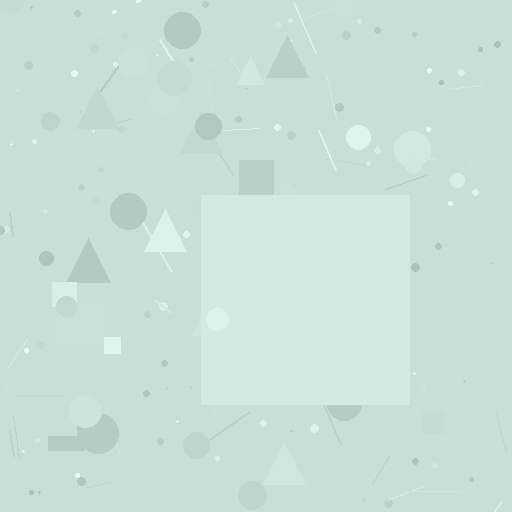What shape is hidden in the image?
A square is hidden in the image.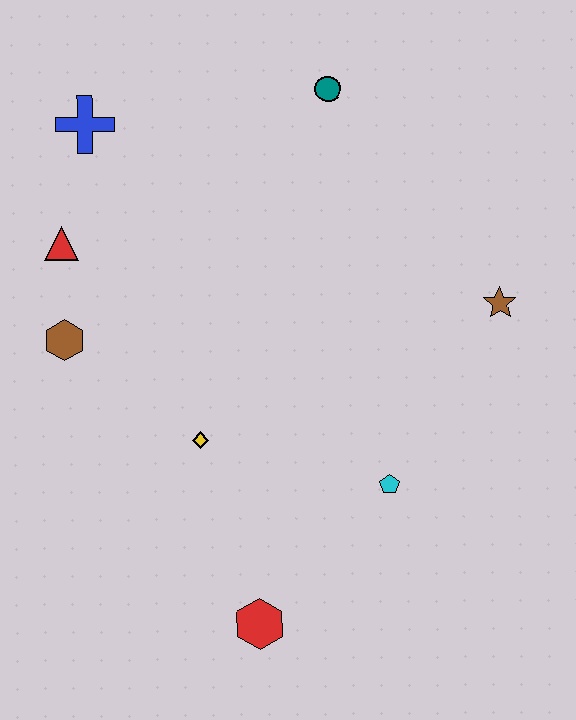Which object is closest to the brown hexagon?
The red triangle is closest to the brown hexagon.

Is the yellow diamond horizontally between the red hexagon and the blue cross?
Yes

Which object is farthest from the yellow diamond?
The teal circle is farthest from the yellow diamond.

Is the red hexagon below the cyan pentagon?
Yes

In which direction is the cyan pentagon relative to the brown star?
The cyan pentagon is below the brown star.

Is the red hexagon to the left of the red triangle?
No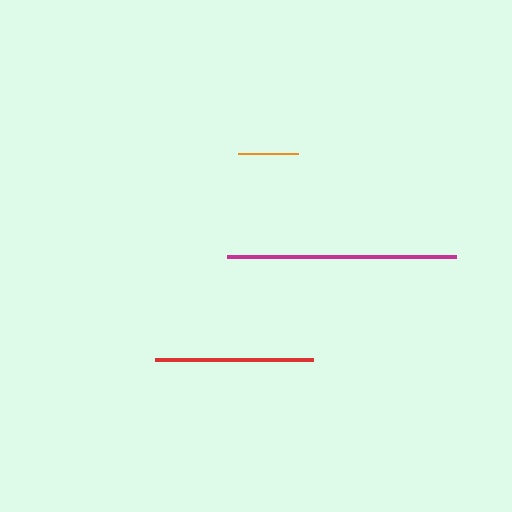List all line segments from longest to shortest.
From longest to shortest: magenta, red, orange.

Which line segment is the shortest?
The orange line is the shortest at approximately 60 pixels.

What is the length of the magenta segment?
The magenta segment is approximately 229 pixels long.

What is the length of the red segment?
The red segment is approximately 159 pixels long.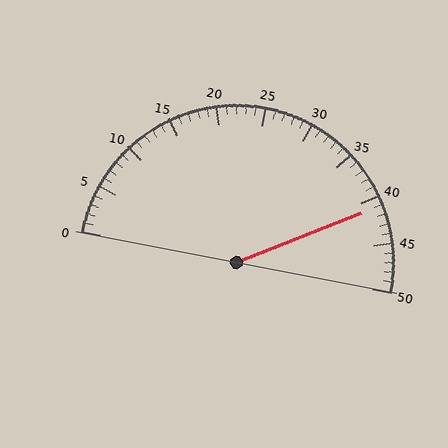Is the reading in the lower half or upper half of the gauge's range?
The reading is in the upper half of the range (0 to 50).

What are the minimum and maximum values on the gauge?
The gauge ranges from 0 to 50.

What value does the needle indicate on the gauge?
The needle indicates approximately 41.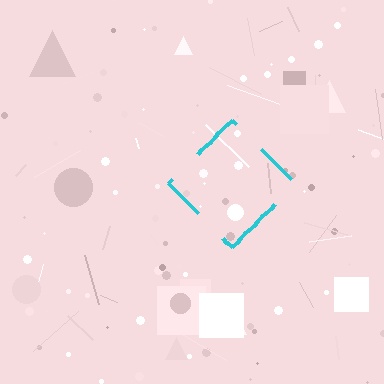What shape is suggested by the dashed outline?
The dashed outline suggests a diamond.